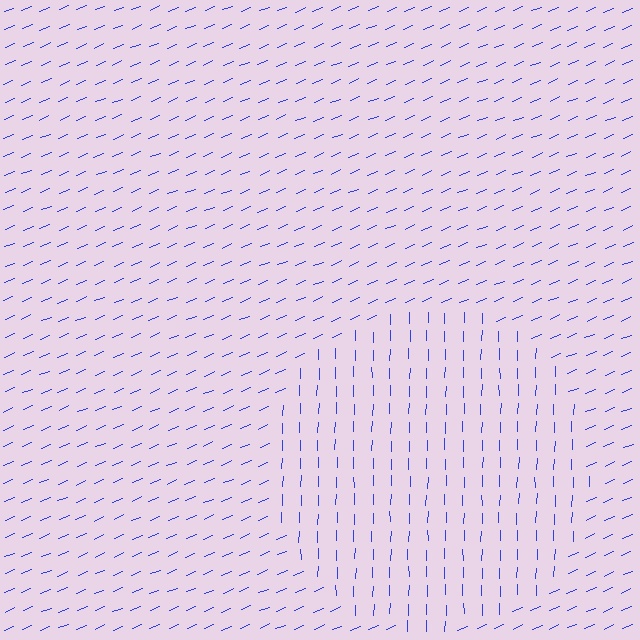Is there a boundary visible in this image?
Yes, there is a texture boundary formed by a change in line orientation.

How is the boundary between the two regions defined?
The boundary is defined purely by a change in line orientation (approximately 66 degrees difference). All lines are the same color and thickness.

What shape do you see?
I see a circle.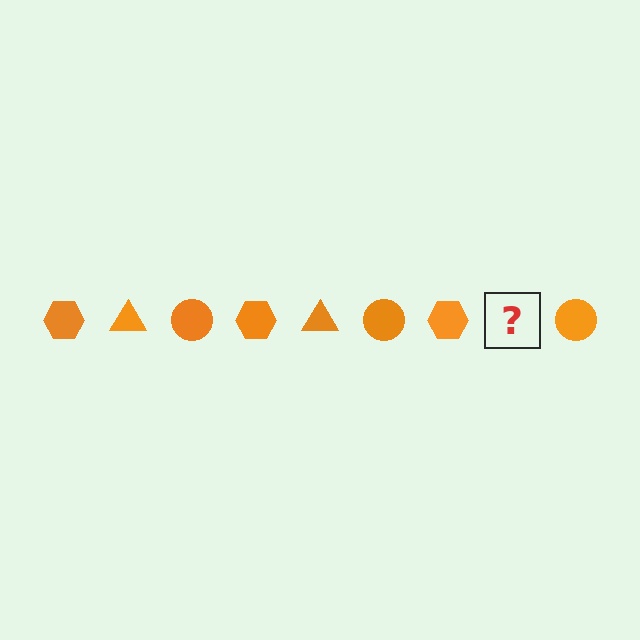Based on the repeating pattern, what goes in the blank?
The blank should be an orange triangle.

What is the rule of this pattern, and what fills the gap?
The rule is that the pattern cycles through hexagon, triangle, circle shapes in orange. The gap should be filled with an orange triangle.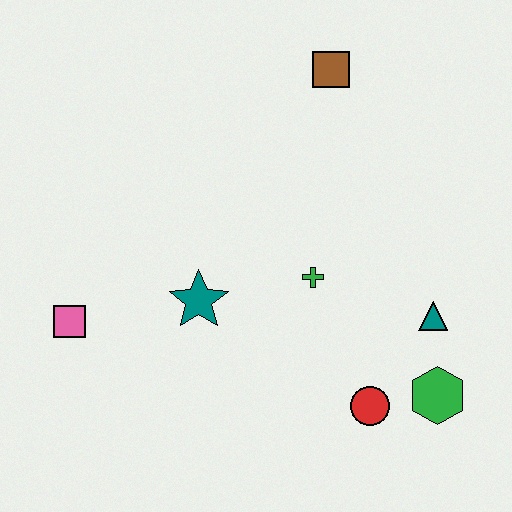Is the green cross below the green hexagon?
No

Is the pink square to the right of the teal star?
No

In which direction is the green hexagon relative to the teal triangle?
The green hexagon is below the teal triangle.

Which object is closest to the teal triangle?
The green hexagon is closest to the teal triangle.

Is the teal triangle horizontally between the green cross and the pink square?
No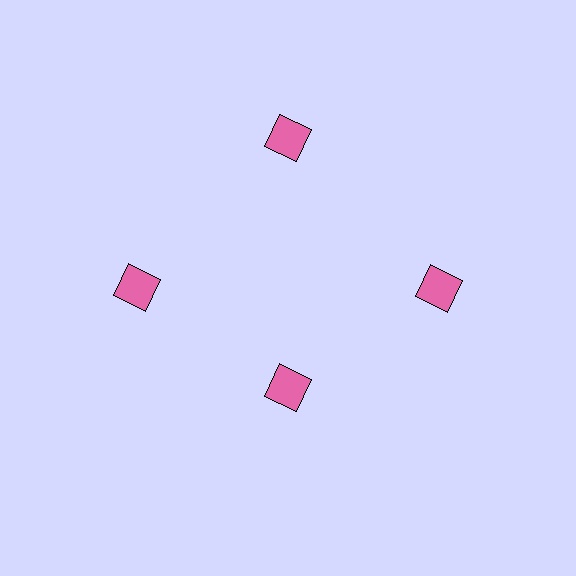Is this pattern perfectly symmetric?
No. The 4 pink squares are arranged in a ring, but one element near the 6 o'clock position is pulled inward toward the center, breaking the 4-fold rotational symmetry.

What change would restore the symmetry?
The symmetry would be restored by moving it outward, back onto the ring so that all 4 squares sit at equal angles and equal distance from the center.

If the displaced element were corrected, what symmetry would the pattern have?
It would have 4-fold rotational symmetry — the pattern would map onto itself every 90 degrees.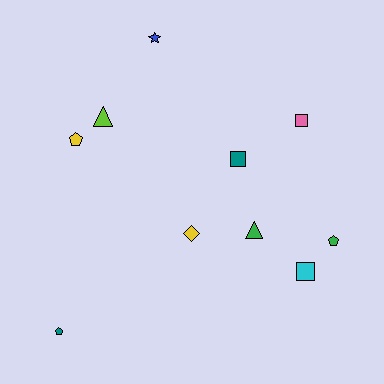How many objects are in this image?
There are 10 objects.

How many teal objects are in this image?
There are 2 teal objects.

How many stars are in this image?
There is 1 star.